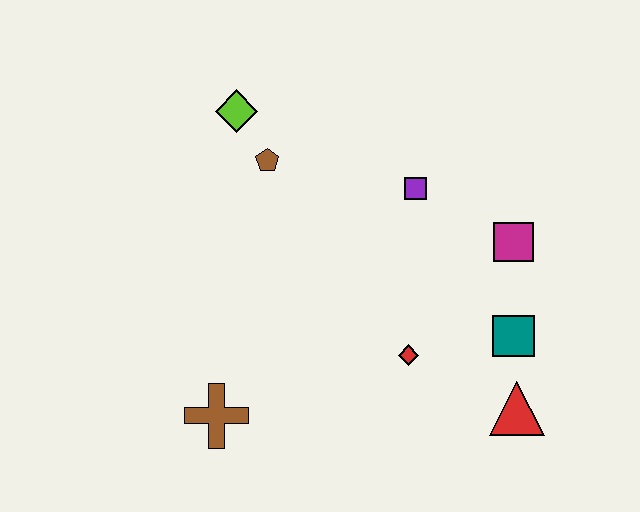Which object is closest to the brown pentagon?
The lime diamond is closest to the brown pentagon.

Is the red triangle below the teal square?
Yes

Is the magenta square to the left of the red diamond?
No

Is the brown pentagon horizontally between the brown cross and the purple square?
Yes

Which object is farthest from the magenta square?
The brown cross is farthest from the magenta square.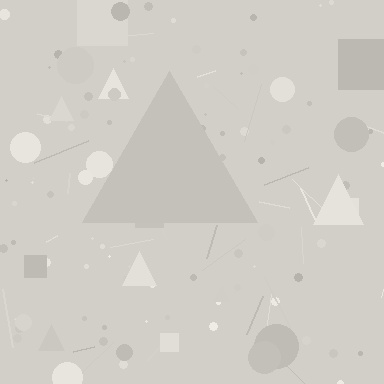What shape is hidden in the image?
A triangle is hidden in the image.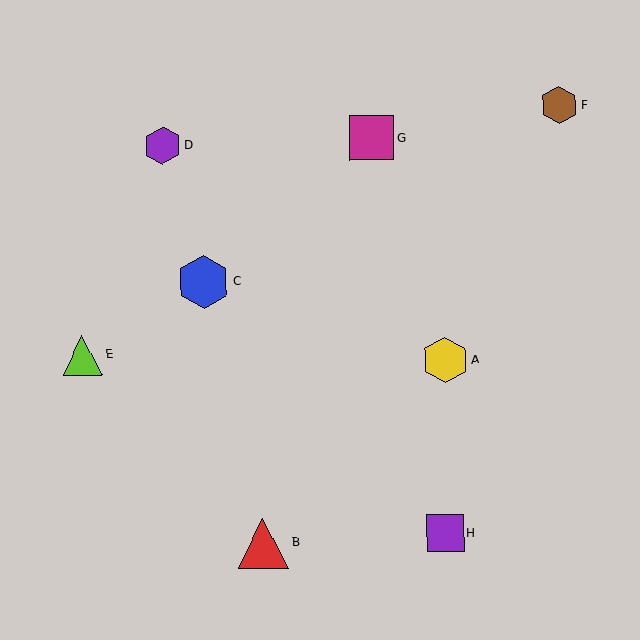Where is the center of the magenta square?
The center of the magenta square is at (372, 138).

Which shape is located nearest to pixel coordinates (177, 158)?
The purple hexagon (labeled D) at (163, 146) is nearest to that location.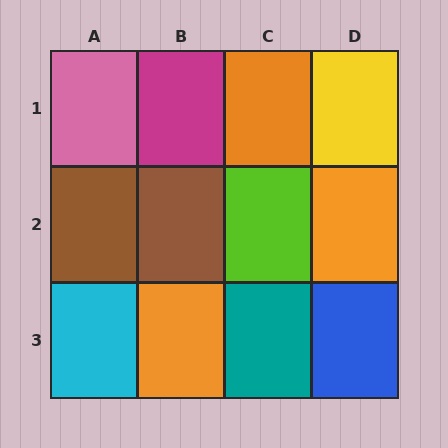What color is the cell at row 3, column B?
Orange.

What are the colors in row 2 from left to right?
Brown, brown, lime, orange.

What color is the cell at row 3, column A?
Cyan.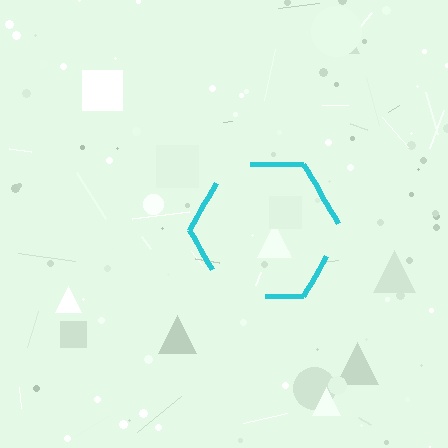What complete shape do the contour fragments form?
The contour fragments form a hexagon.